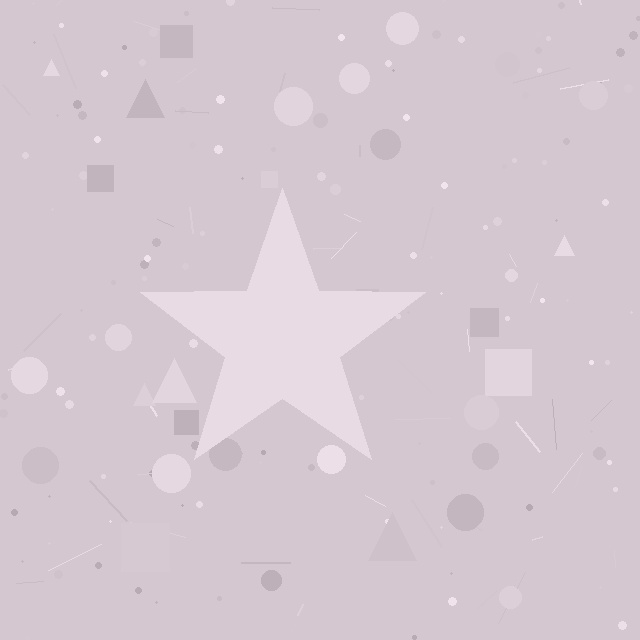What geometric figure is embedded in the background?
A star is embedded in the background.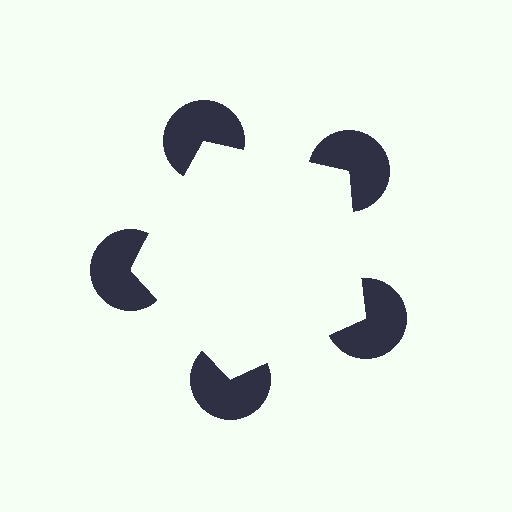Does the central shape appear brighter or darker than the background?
It typically appears slightly brighter than the background, even though no actual brightness change is drawn.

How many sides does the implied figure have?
5 sides.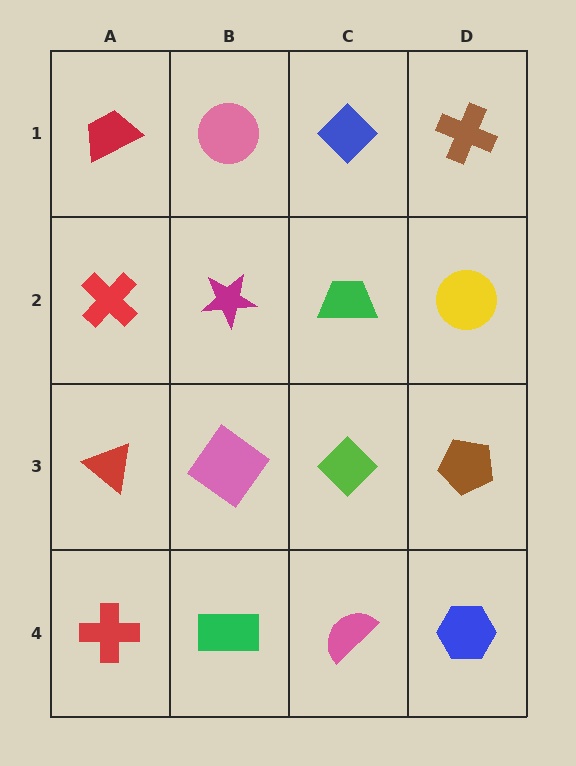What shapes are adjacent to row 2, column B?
A pink circle (row 1, column B), a pink diamond (row 3, column B), a red cross (row 2, column A), a green trapezoid (row 2, column C).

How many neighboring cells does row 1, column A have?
2.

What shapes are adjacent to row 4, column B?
A pink diamond (row 3, column B), a red cross (row 4, column A), a pink semicircle (row 4, column C).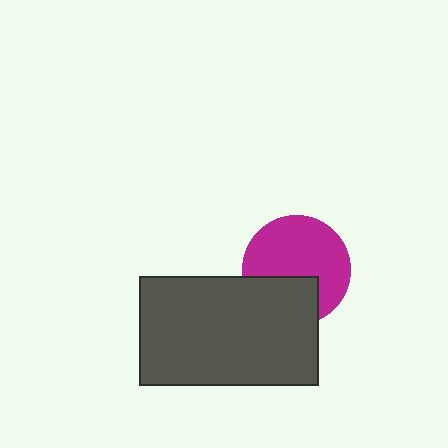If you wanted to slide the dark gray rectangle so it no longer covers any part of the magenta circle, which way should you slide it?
Slide it down — that is the most direct way to separate the two shapes.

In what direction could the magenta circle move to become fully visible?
The magenta circle could move up. That would shift it out from behind the dark gray rectangle entirely.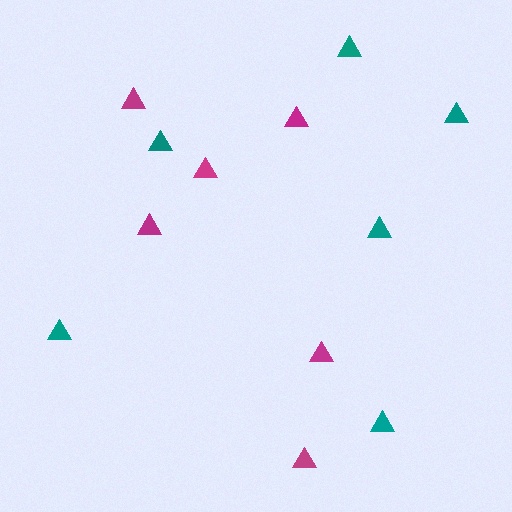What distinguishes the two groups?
There are 2 groups: one group of teal triangles (6) and one group of magenta triangles (6).